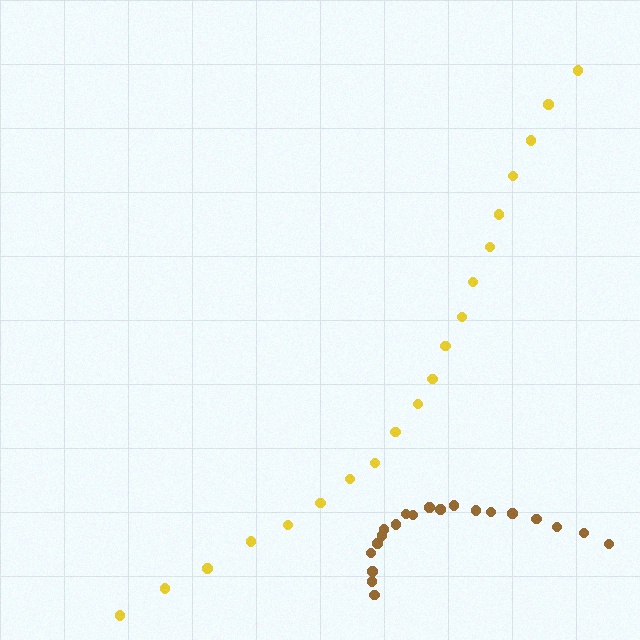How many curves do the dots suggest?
There are 2 distinct paths.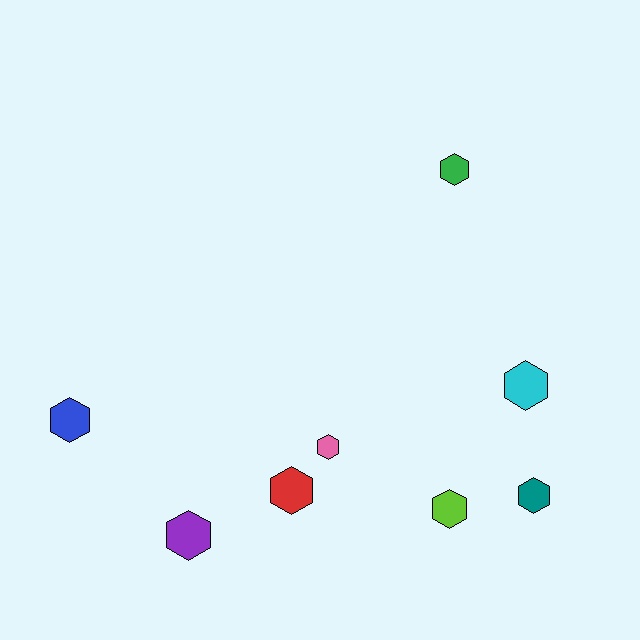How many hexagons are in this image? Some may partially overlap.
There are 8 hexagons.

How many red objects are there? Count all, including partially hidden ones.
There is 1 red object.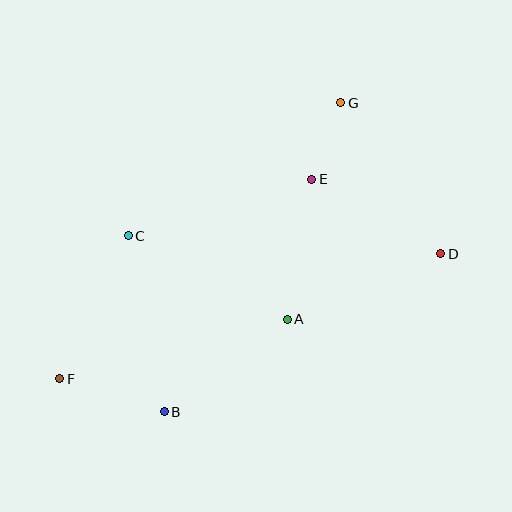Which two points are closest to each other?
Points E and G are closest to each other.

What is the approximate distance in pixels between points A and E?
The distance between A and E is approximately 142 pixels.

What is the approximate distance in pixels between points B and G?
The distance between B and G is approximately 356 pixels.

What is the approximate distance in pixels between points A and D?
The distance between A and D is approximately 167 pixels.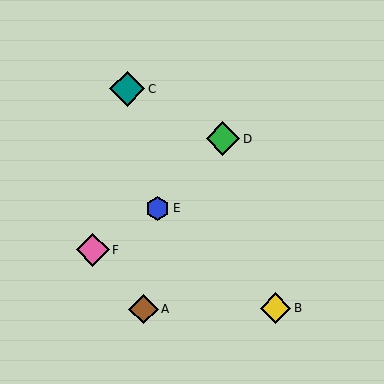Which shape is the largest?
The teal diamond (labeled C) is the largest.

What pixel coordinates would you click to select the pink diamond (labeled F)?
Click at (93, 250) to select the pink diamond F.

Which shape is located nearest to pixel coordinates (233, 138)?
The green diamond (labeled D) at (223, 139) is nearest to that location.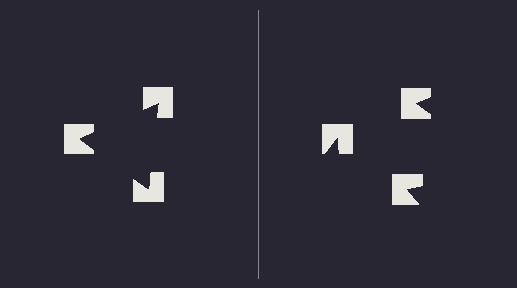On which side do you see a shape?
An illusory triangle appears on the left side. On the right side the wedge cuts are rotated, so no coherent shape forms.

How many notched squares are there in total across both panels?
6 — 3 on each side.